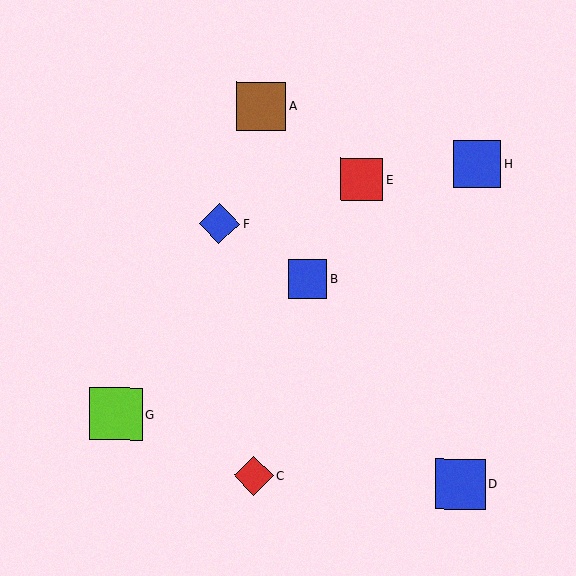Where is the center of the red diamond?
The center of the red diamond is at (254, 475).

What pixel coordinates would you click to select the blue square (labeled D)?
Click at (460, 484) to select the blue square D.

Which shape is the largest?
The lime square (labeled G) is the largest.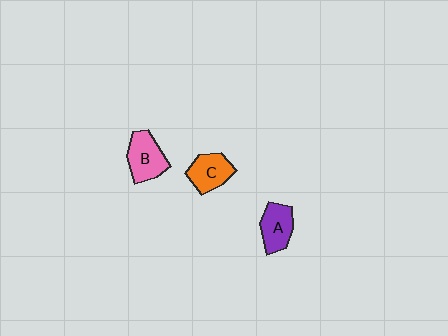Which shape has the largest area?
Shape B (pink).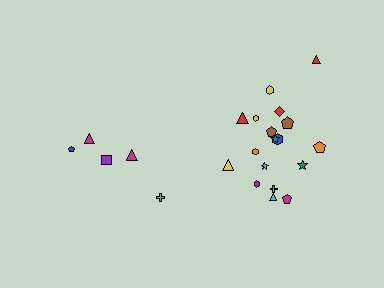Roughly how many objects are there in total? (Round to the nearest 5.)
Roughly 25 objects in total.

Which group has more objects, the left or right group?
The right group.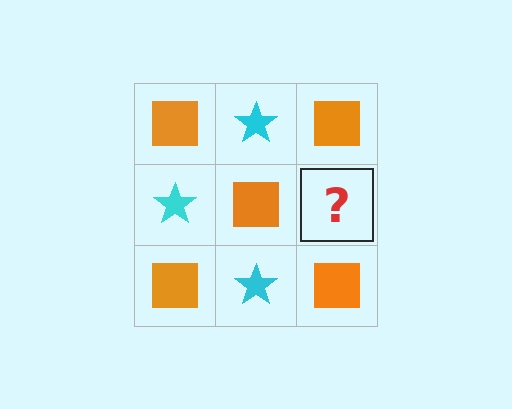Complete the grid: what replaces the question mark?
The question mark should be replaced with a cyan star.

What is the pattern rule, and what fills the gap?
The rule is that it alternates orange square and cyan star in a checkerboard pattern. The gap should be filled with a cyan star.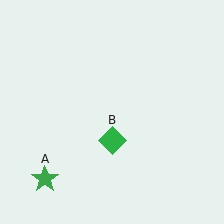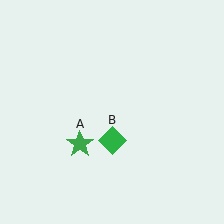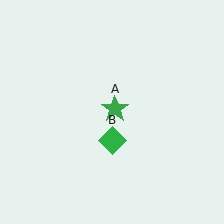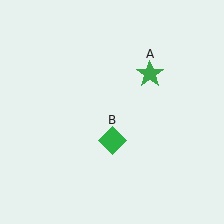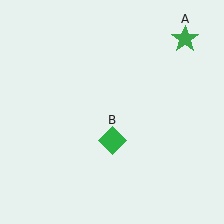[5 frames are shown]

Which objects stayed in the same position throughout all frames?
Green diamond (object B) remained stationary.